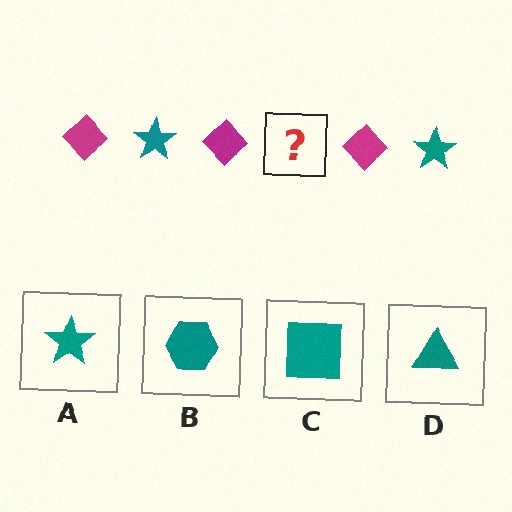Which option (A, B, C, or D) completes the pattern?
A.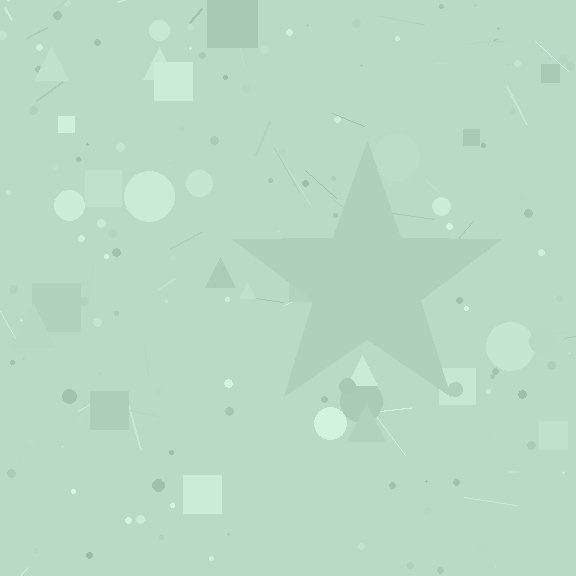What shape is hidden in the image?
A star is hidden in the image.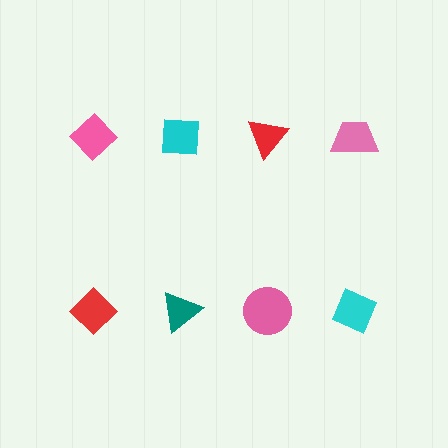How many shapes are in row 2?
4 shapes.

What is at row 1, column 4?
A pink trapezoid.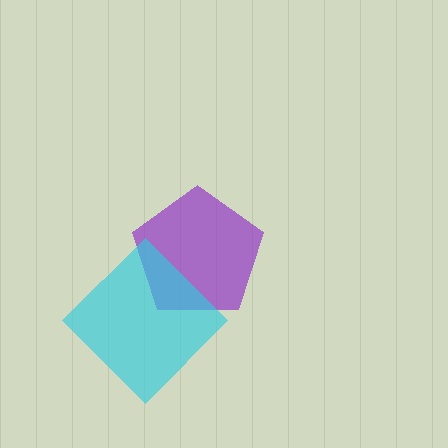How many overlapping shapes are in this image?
There are 2 overlapping shapes in the image.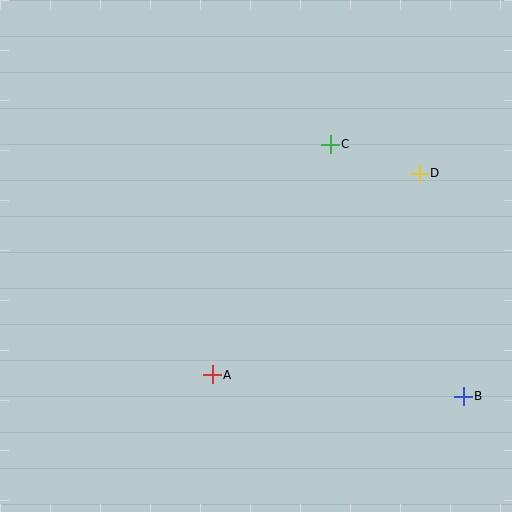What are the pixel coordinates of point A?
Point A is at (212, 375).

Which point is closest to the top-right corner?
Point D is closest to the top-right corner.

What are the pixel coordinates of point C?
Point C is at (330, 144).